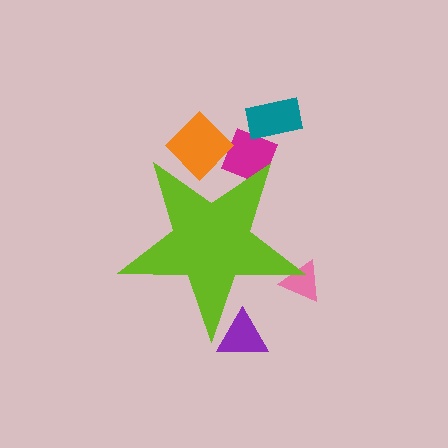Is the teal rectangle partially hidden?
No, the teal rectangle is fully visible.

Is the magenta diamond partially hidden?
Yes, the magenta diamond is partially hidden behind the lime star.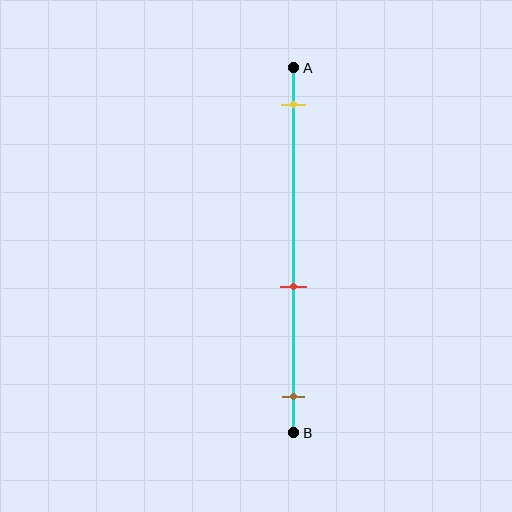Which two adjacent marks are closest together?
The red and brown marks are the closest adjacent pair.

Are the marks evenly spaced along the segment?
No, the marks are not evenly spaced.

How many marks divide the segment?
There are 3 marks dividing the segment.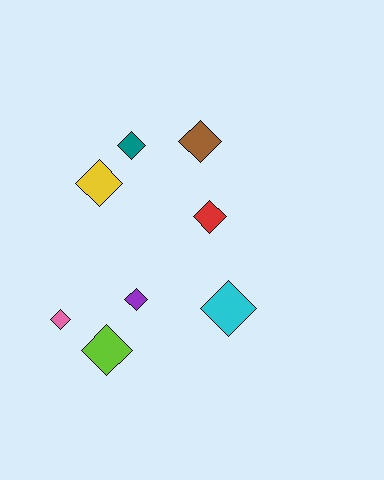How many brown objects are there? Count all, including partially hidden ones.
There is 1 brown object.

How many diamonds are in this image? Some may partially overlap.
There are 8 diamonds.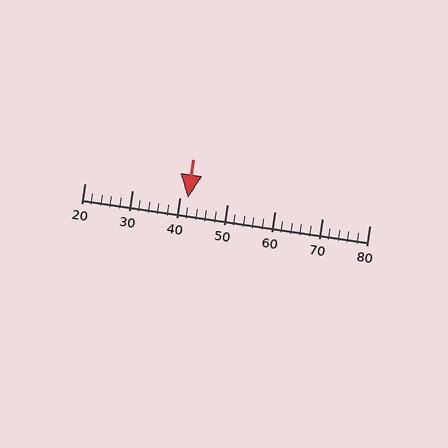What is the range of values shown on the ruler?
The ruler shows values from 20 to 80.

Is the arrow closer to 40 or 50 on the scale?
The arrow is closer to 40.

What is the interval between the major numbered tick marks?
The major tick marks are spaced 10 units apart.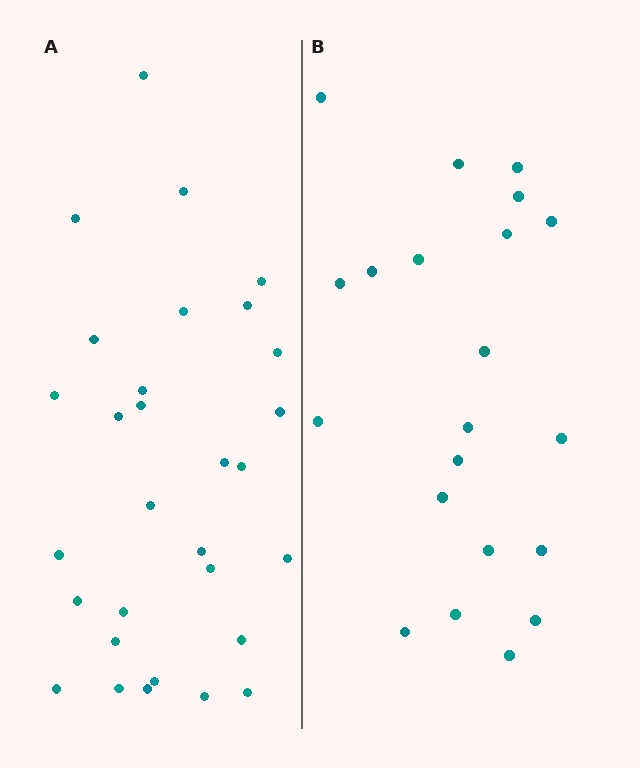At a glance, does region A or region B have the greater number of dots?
Region A (the left region) has more dots.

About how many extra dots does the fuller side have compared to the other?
Region A has roughly 8 or so more dots than region B.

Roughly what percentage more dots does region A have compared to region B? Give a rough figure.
About 45% more.